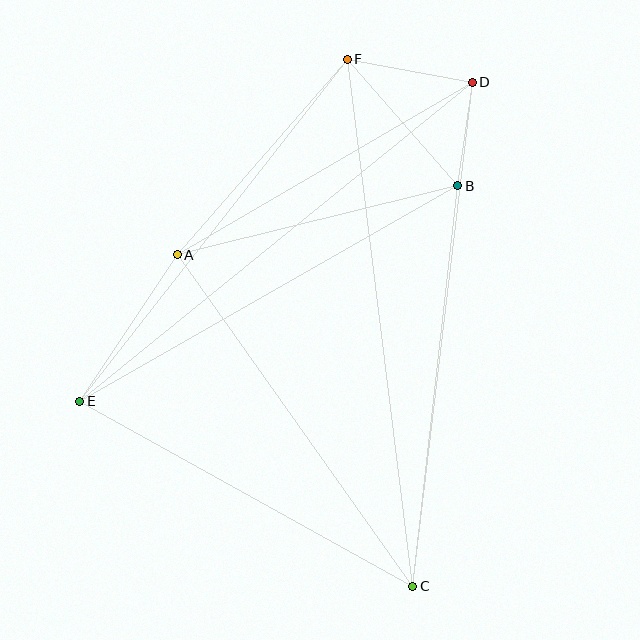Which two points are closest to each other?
Points B and D are closest to each other.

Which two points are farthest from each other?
Points C and F are farthest from each other.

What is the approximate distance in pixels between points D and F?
The distance between D and F is approximately 127 pixels.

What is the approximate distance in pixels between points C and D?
The distance between C and D is approximately 508 pixels.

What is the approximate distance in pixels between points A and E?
The distance between A and E is approximately 176 pixels.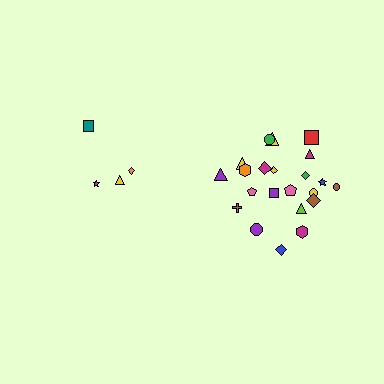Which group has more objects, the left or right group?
The right group.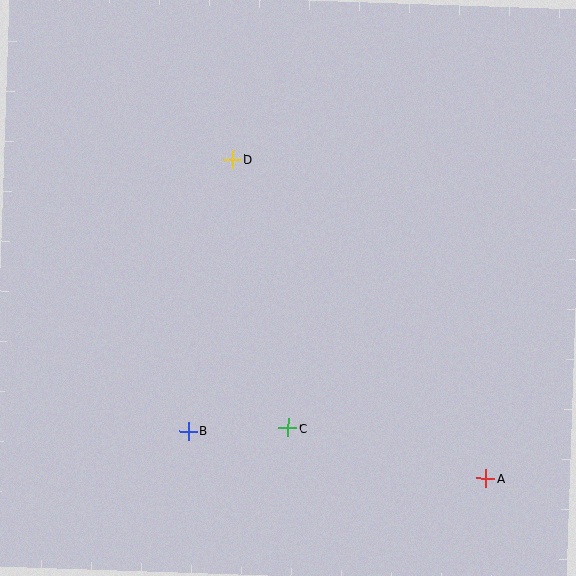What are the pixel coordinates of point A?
Point A is at (485, 479).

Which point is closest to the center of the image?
Point C at (288, 428) is closest to the center.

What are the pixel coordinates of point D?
Point D is at (233, 159).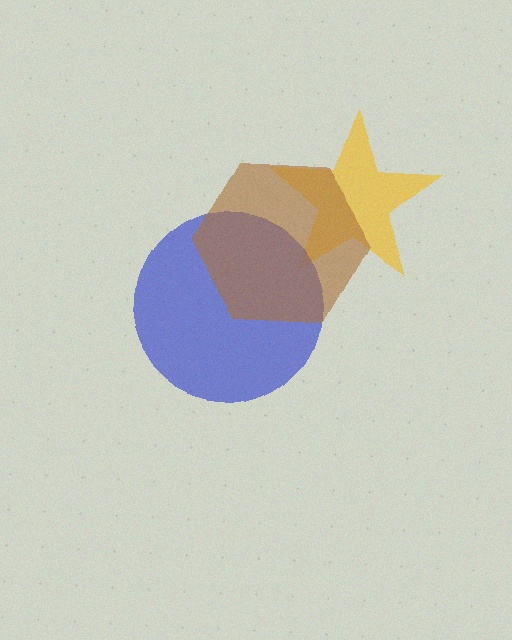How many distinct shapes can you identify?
There are 3 distinct shapes: a yellow star, a blue circle, a brown hexagon.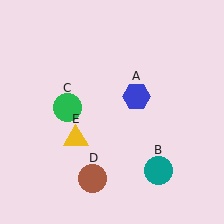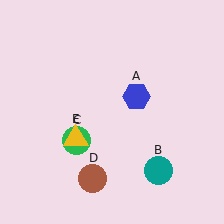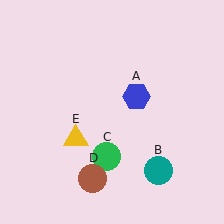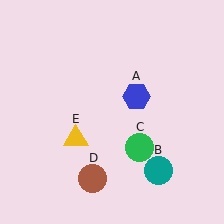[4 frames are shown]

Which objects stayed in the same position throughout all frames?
Blue hexagon (object A) and teal circle (object B) and brown circle (object D) and yellow triangle (object E) remained stationary.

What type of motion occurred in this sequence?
The green circle (object C) rotated counterclockwise around the center of the scene.